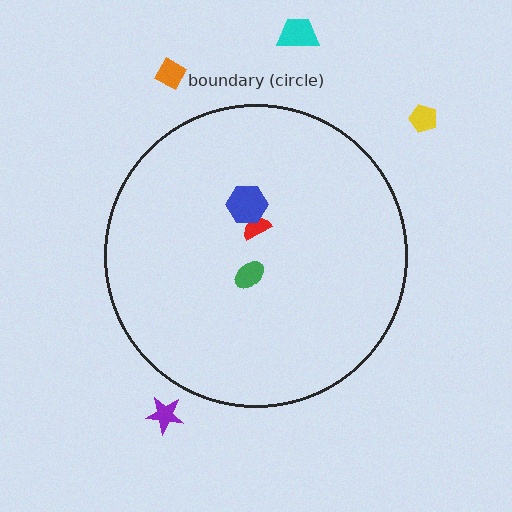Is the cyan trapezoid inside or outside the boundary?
Outside.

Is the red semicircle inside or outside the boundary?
Inside.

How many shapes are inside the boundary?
3 inside, 4 outside.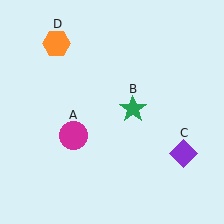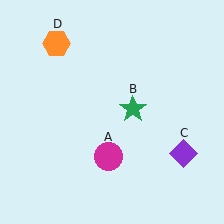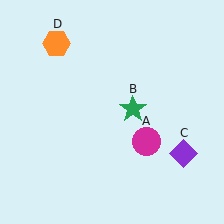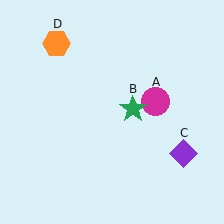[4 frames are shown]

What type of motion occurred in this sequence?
The magenta circle (object A) rotated counterclockwise around the center of the scene.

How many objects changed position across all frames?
1 object changed position: magenta circle (object A).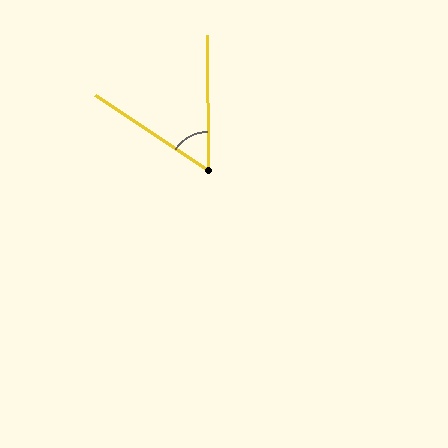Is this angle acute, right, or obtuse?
It is acute.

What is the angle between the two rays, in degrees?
Approximately 56 degrees.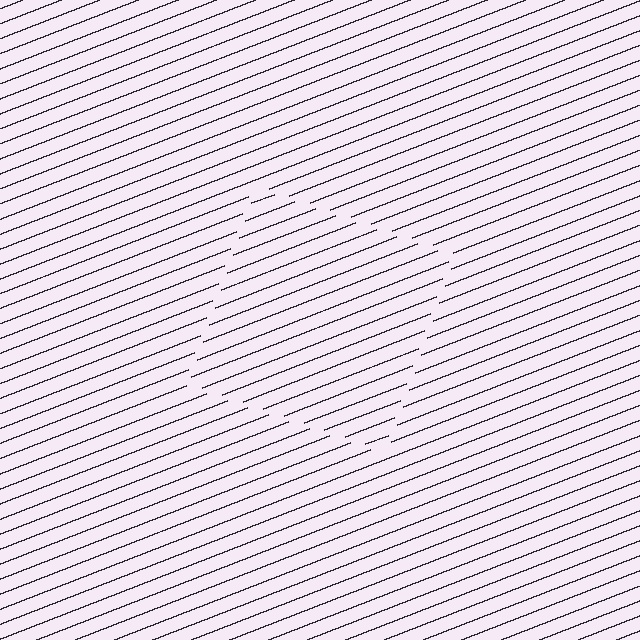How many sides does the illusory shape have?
4 sides — the line-ends trace a square.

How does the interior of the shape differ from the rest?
The interior of the shape contains the same grating, shifted by half a period — the contour is defined by the phase discontinuity where line-ends from the inner and outer gratings abut.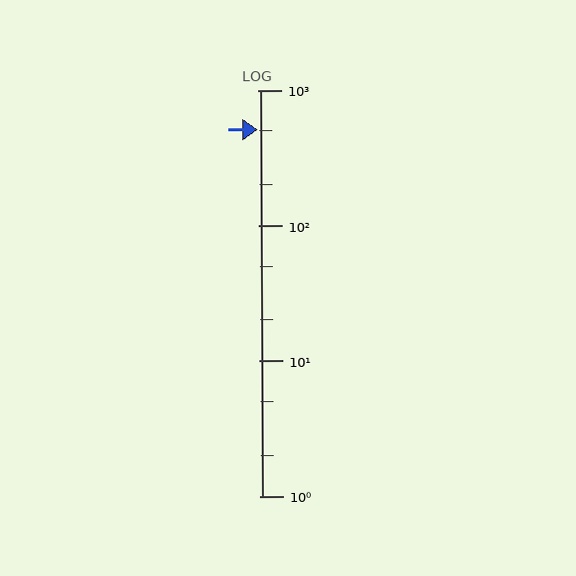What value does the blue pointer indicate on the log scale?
The pointer indicates approximately 510.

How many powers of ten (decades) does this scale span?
The scale spans 3 decades, from 1 to 1000.